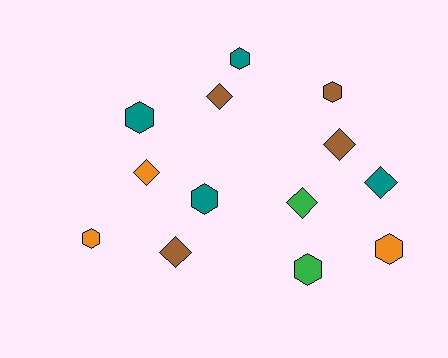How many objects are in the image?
There are 13 objects.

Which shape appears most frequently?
Hexagon, with 7 objects.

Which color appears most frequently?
Brown, with 4 objects.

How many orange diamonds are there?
There is 1 orange diamond.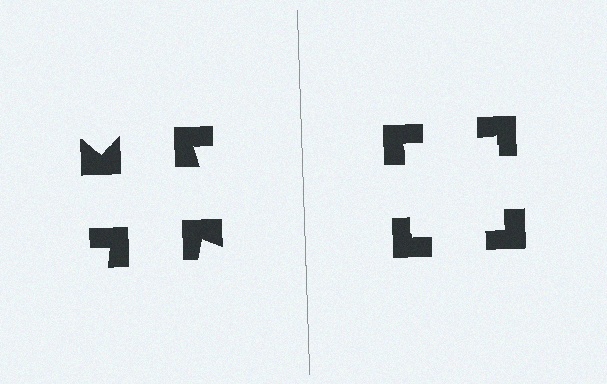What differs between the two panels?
The notched squares are positioned identically on both sides; only the wedge orientations differ. On the right they align to a square; on the left they are misaligned.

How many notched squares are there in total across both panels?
8 — 4 on each side.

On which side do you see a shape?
An illusory square appears on the right side. On the left side the wedge cuts are rotated, so no coherent shape forms.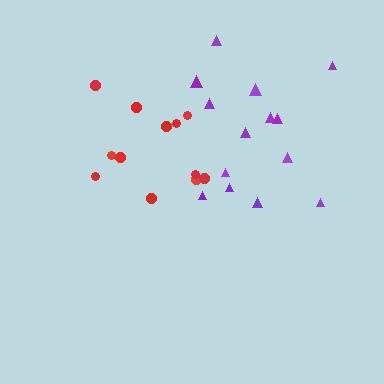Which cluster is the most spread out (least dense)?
Purple.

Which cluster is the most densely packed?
Red.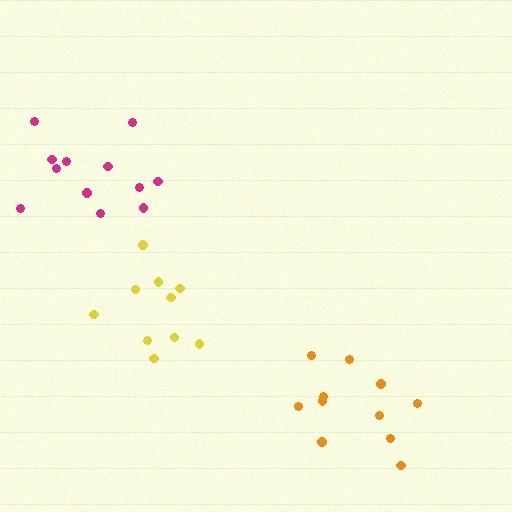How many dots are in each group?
Group 1: 12 dots, Group 2: 11 dots, Group 3: 10 dots (33 total).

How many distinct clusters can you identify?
There are 3 distinct clusters.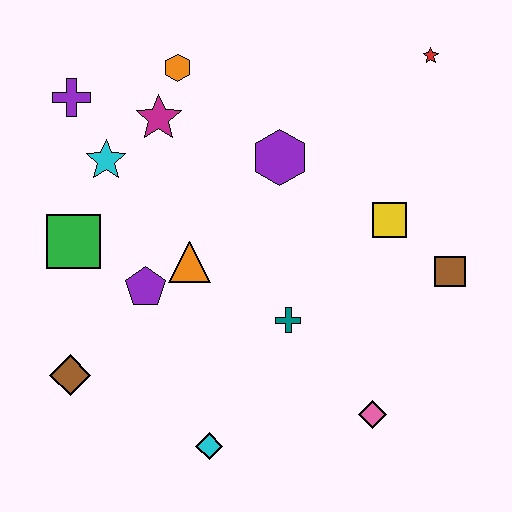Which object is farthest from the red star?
The brown diamond is farthest from the red star.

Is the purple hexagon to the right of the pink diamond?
No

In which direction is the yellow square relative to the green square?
The yellow square is to the right of the green square.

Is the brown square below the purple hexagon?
Yes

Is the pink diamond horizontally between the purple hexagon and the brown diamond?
No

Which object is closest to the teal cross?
The orange triangle is closest to the teal cross.